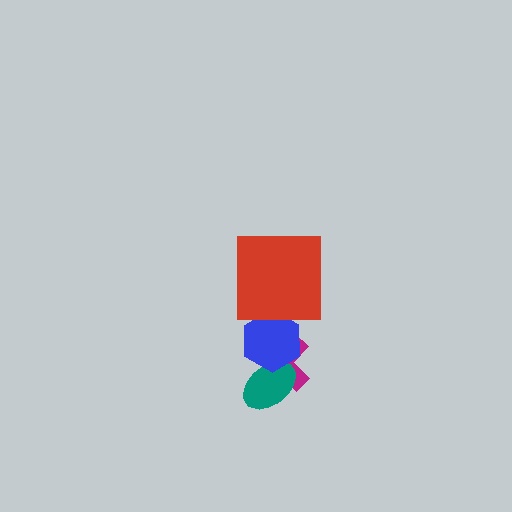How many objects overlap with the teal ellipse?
2 objects overlap with the teal ellipse.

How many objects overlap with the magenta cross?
2 objects overlap with the magenta cross.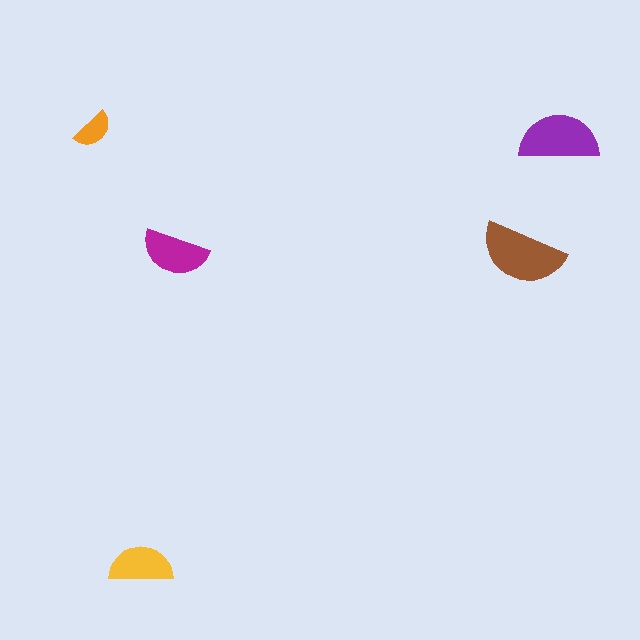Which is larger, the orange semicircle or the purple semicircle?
The purple one.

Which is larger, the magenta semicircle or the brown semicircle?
The brown one.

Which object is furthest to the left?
The orange semicircle is leftmost.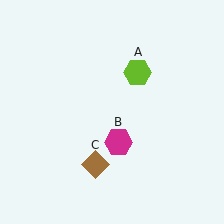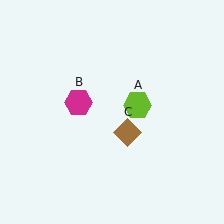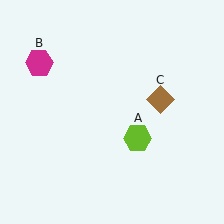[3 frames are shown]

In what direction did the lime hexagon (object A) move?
The lime hexagon (object A) moved down.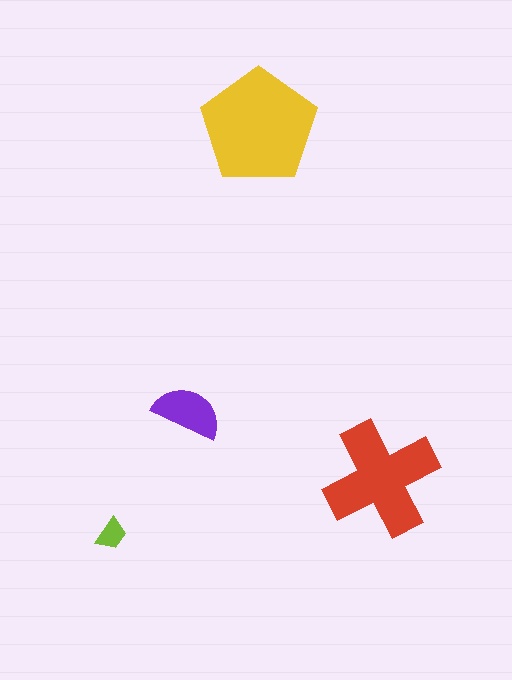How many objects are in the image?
There are 4 objects in the image.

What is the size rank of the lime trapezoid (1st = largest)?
4th.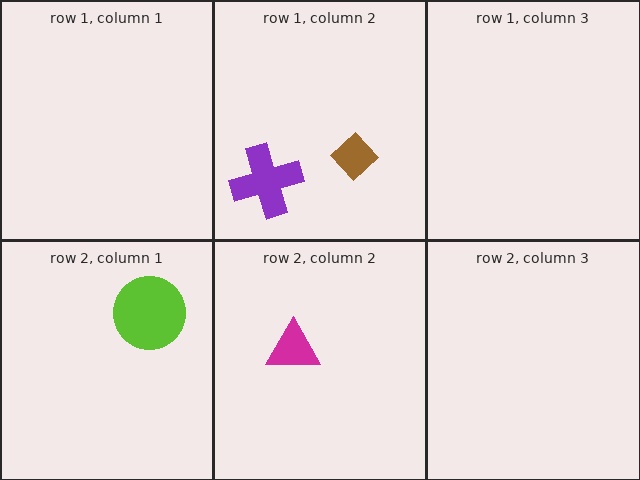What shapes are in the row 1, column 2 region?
The purple cross, the brown diamond.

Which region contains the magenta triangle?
The row 2, column 2 region.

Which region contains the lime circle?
The row 2, column 1 region.